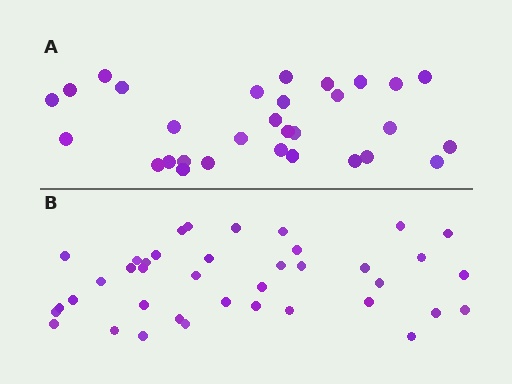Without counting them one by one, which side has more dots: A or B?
Region B (the bottom region) has more dots.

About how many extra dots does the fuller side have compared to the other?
Region B has roughly 8 or so more dots than region A.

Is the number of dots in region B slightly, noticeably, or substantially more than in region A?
Region B has noticeably more, but not dramatically so. The ratio is roughly 1.3 to 1.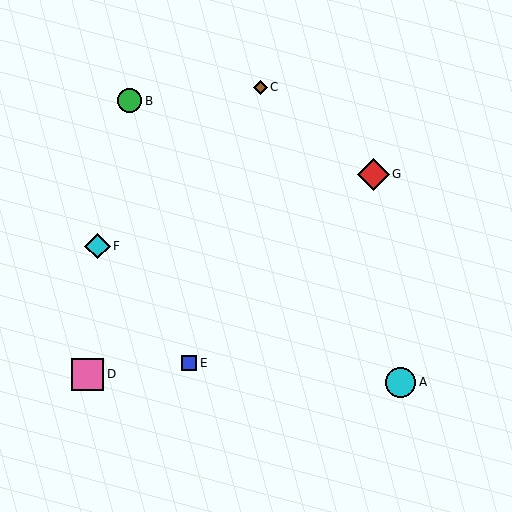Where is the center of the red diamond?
The center of the red diamond is at (373, 174).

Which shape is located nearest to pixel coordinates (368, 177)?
The red diamond (labeled G) at (373, 174) is nearest to that location.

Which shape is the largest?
The pink square (labeled D) is the largest.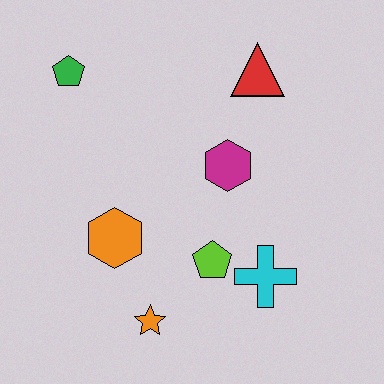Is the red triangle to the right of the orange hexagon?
Yes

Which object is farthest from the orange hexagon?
The red triangle is farthest from the orange hexagon.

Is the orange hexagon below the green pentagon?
Yes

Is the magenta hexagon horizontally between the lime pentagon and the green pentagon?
No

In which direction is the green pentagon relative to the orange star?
The green pentagon is above the orange star.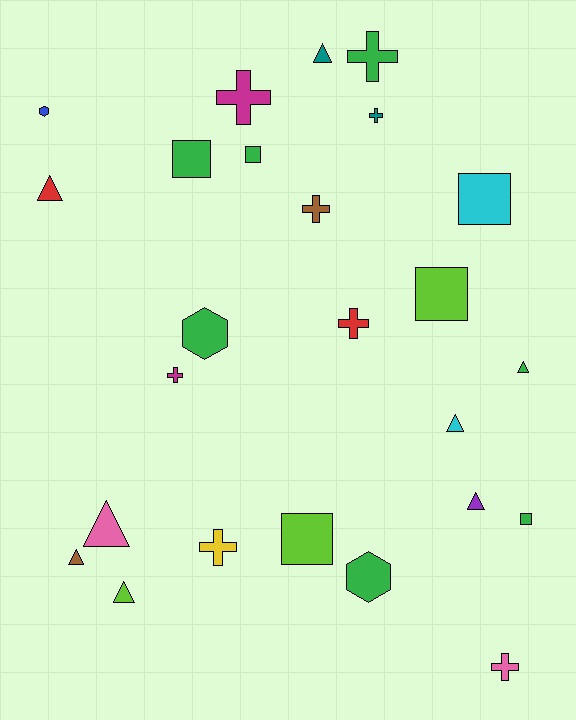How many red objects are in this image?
There are 2 red objects.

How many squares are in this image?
There are 6 squares.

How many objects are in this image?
There are 25 objects.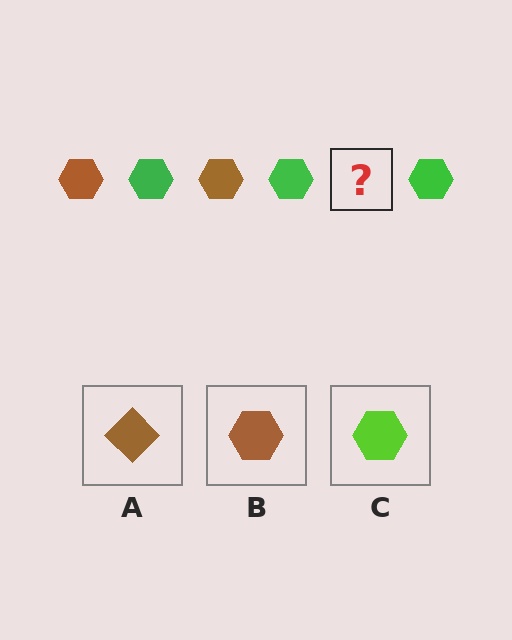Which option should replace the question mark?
Option B.